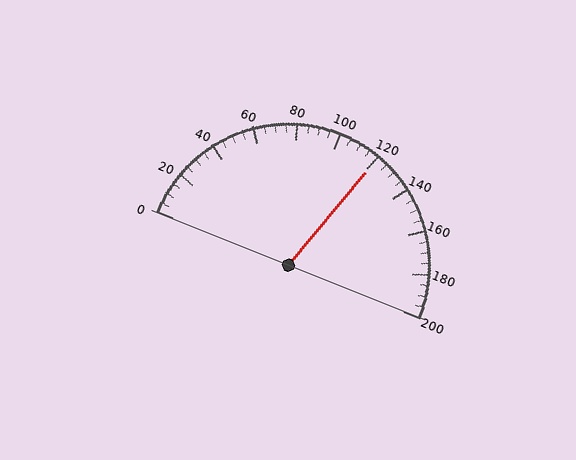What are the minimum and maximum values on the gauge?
The gauge ranges from 0 to 200.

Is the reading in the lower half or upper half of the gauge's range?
The reading is in the upper half of the range (0 to 200).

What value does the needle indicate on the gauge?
The needle indicates approximately 120.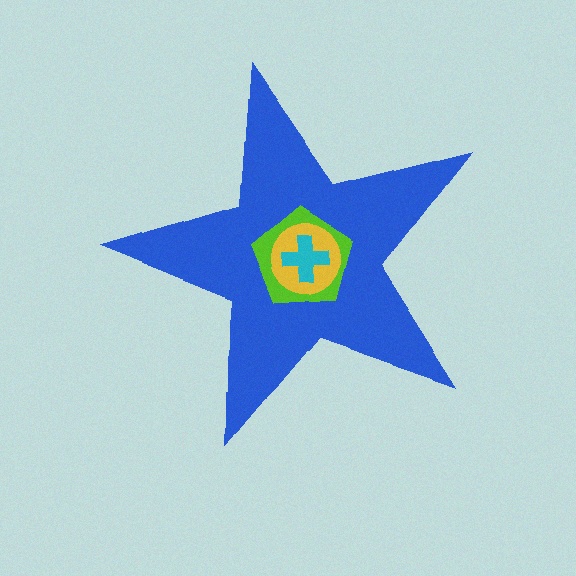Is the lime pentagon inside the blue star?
Yes.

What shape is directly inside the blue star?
The lime pentagon.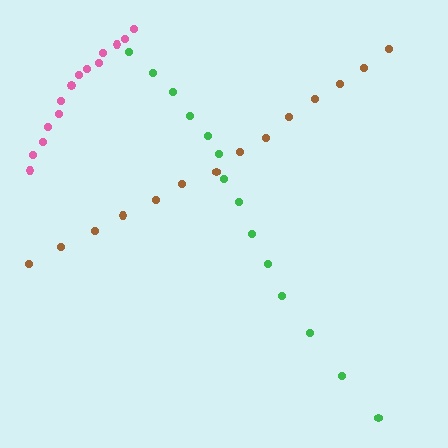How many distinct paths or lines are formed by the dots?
There are 3 distinct paths.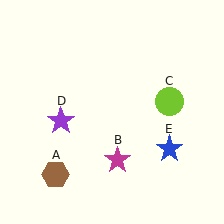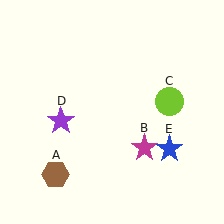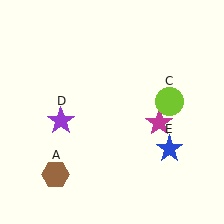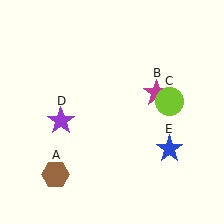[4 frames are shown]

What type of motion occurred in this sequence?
The magenta star (object B) rotated counterclockwise around the center of the scene.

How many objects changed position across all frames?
1 object changed position: magenta star (object B).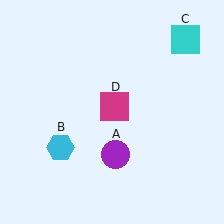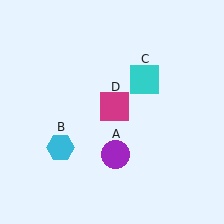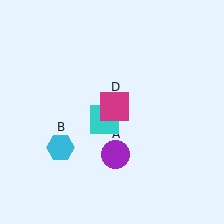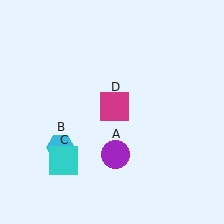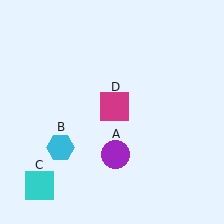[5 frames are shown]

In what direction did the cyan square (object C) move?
The cyan square (object C) moved down and to the left.